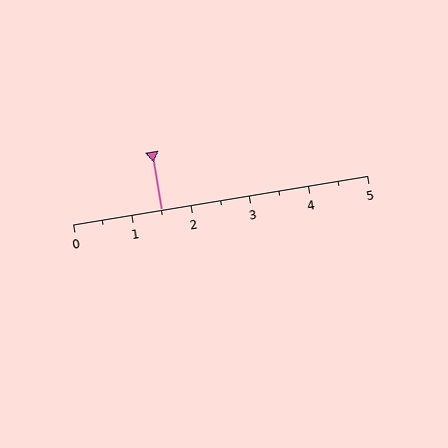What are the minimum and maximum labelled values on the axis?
The axis runs from 0 to 5.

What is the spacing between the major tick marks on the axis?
The major ticks are spaced 1 apart.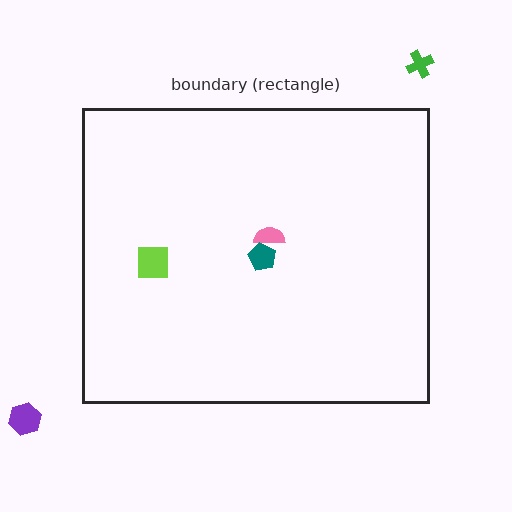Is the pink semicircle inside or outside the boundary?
Inside.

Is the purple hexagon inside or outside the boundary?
Outside.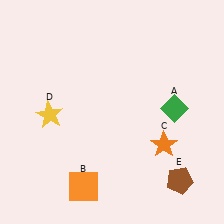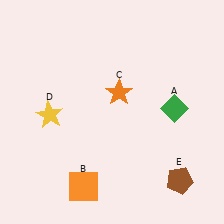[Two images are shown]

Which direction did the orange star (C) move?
The orange star (C) moved up.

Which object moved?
The orange star (C) moved up.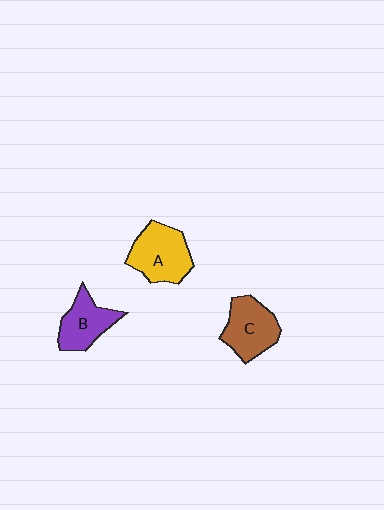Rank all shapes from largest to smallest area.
From largest to smallest: A (yellow), C (brown), B (purple).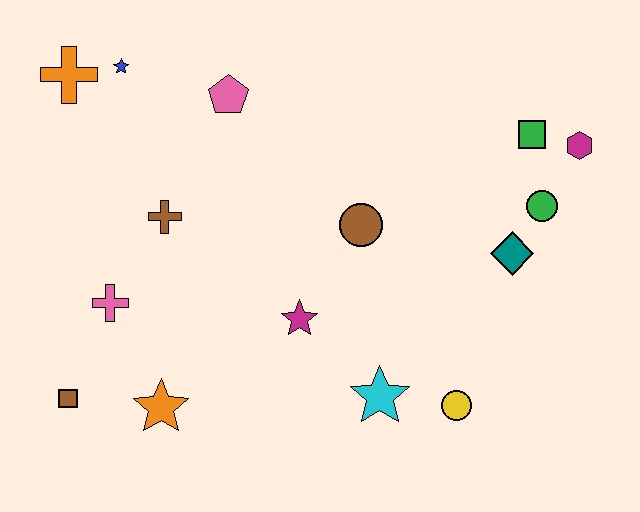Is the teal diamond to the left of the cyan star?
No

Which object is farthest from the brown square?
The magenta hexagon is farthest from the brown square.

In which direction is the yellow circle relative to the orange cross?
The yellow circle is to the right of the orange cross.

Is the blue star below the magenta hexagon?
No